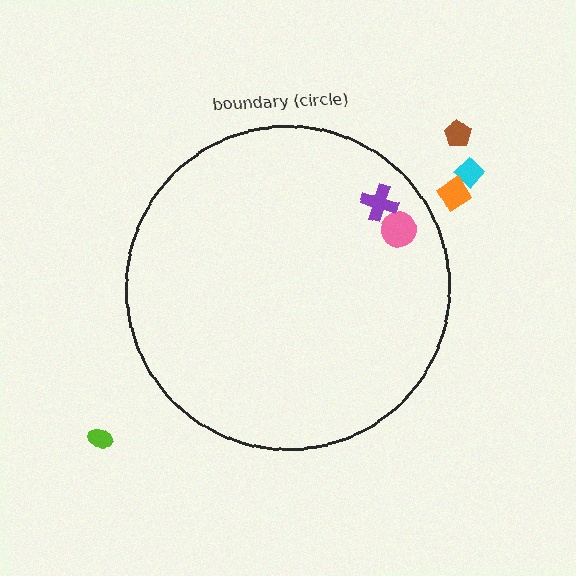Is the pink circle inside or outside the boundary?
Inside.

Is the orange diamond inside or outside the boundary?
Outside.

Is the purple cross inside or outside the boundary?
Inside.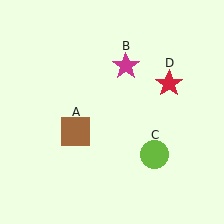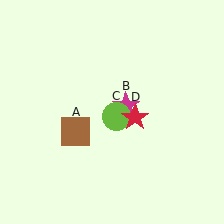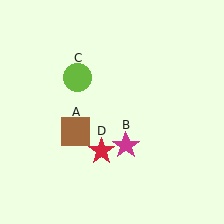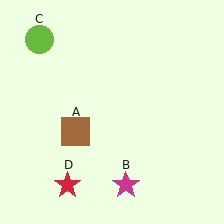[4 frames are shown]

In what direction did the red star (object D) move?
The red star (object D) moved down and to the left.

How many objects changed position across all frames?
3 objects changed position: magenta star (object B), lime circle (object C), red star (object D).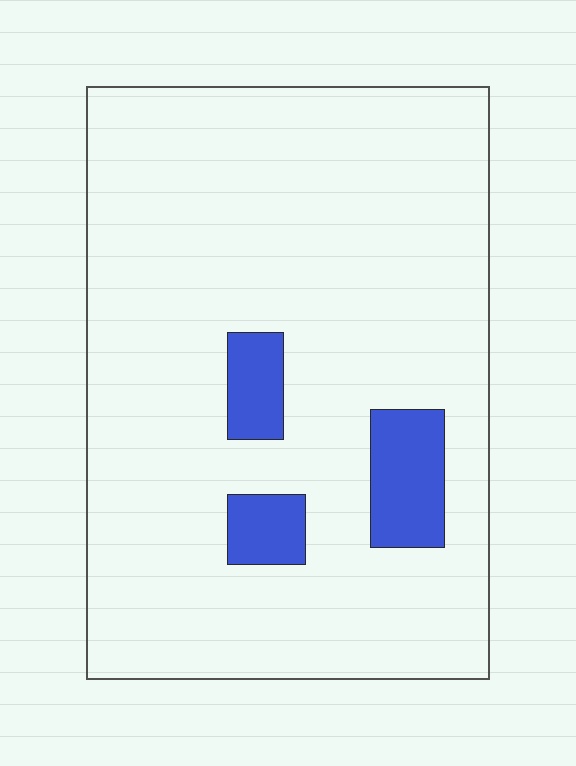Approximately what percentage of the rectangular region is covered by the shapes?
Approximately 10%.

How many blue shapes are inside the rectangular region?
3.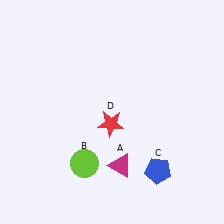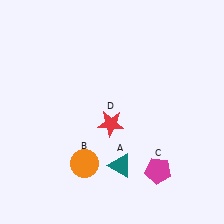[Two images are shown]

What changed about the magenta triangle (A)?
In Image 1, A is magenta. In Image 2, it changed to teal.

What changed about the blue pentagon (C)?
In Image 1, C is blue. In Image 2, it changed to magenta.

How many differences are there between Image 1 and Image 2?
There are 3 differences between the two images.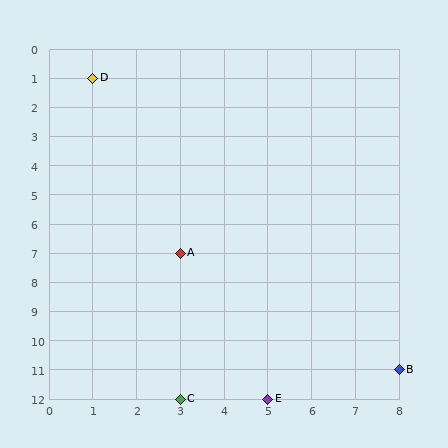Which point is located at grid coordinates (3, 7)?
Point A is at (3, 7).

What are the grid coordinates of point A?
Point A is at grid coordinates (3, 7).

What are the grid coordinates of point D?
Point D is at grid coordinates (1, 1).